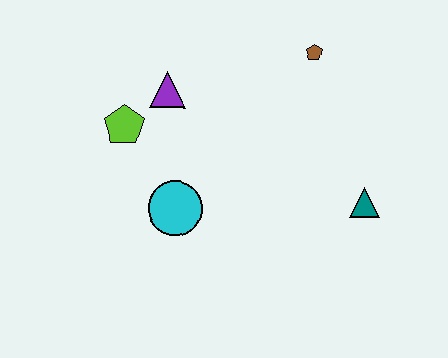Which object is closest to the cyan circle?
The lime pentagon is closest to the cyan circle.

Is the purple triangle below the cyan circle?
No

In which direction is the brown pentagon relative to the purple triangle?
The brown pentagon is to the right of the purple triangle.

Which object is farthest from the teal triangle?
The lime pentagon is farthest from the teal triangle.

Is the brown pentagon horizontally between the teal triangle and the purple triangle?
Yes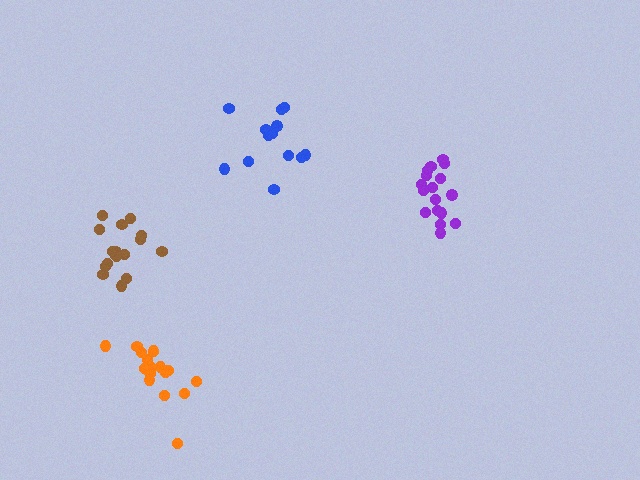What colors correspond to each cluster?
The clusters are colored: blue, orange, purple, brown.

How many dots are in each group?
Group 1: 14 dots, Group 2: 18 dots, Group 3: 17 dots, Group 4: 17 dots (66 total).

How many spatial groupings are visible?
There are 4 spatial groupings.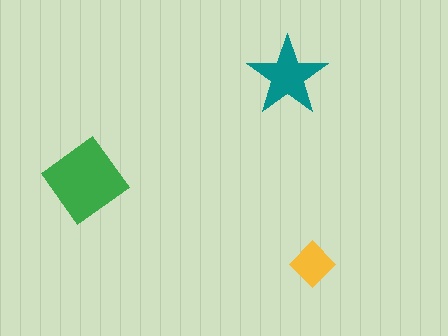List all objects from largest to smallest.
The green diamond, the teal star, the yellow diamond.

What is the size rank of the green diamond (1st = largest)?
1st.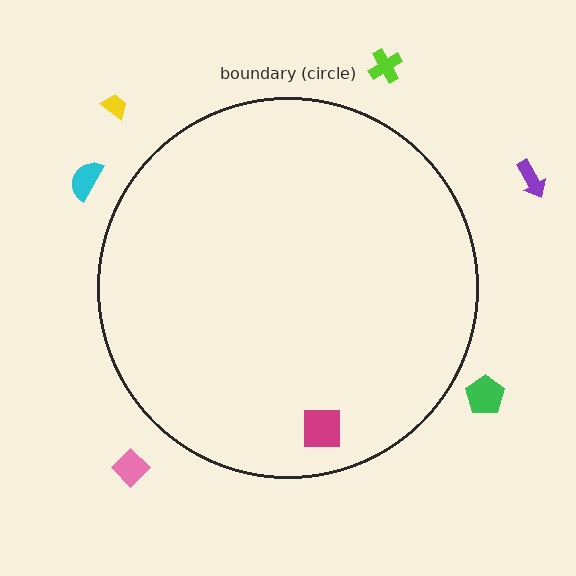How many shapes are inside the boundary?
1 inside, 6 outside.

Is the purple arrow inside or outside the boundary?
Outside.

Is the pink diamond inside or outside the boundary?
Outside.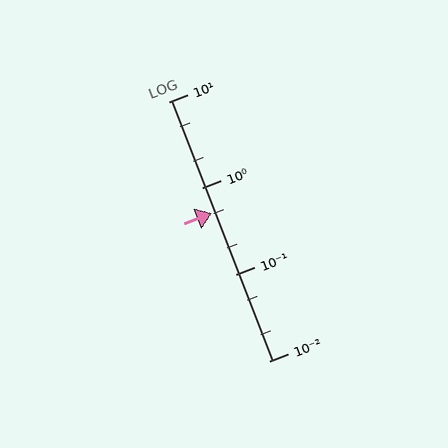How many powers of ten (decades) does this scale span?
The scale spans 3 decades, from 0.01 to 10.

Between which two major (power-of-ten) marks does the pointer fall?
The pointer is between 0.1 and 1.